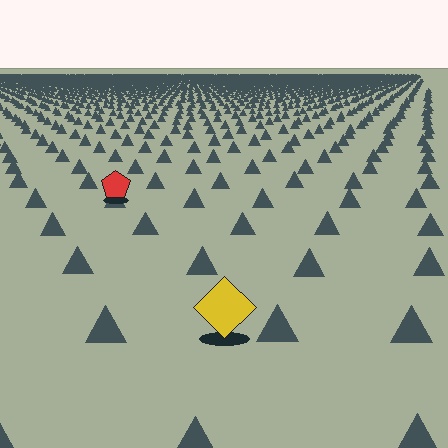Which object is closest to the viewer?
The yellow diamond is closest. The texture marks near it are larger and more spread out.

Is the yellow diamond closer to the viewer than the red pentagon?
Yes. The yellow diamond is closer — you can tell from the texture gradient: the ground texture is coarser near it.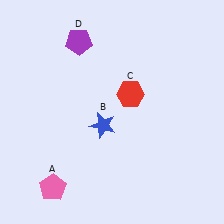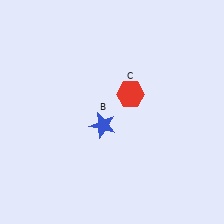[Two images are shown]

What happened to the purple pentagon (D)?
The purple pentagon (D) was removed in Image 2. It was in the top-left area of Image 1.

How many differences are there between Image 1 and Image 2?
There are 2 differences between the two images.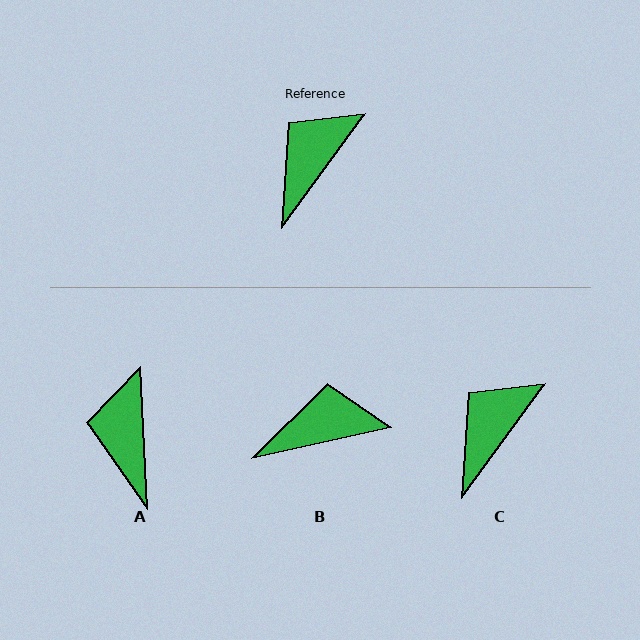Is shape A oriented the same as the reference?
No, it is off by about 39 degrees.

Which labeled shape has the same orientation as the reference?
C.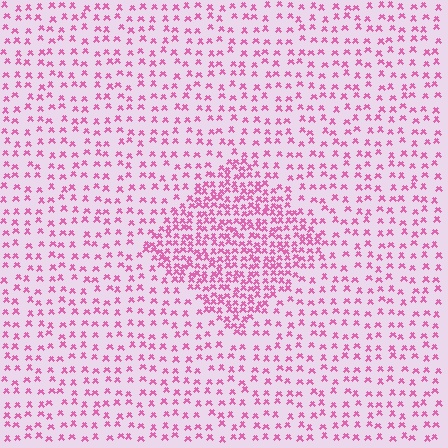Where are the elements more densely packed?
The elements are more densely packed inside the diamond boundary.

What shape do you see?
I see a diamond.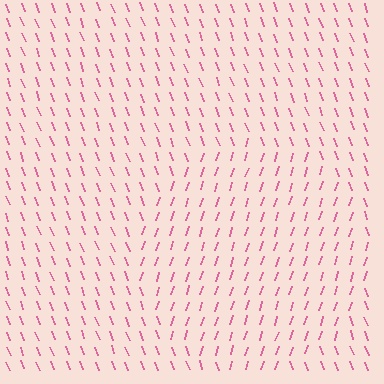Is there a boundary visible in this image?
Yes, there is a texture boundary formed by a change in line orientation.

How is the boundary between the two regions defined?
The boundary is defined purely by a change in line orientation (approximately 39 degrees difference). All lines are the same color and thickness.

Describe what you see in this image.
The image is filled with small pink line segments. A circle region in the image has lines oriented differently from the surrounding lines, creating a visible texture boundary.